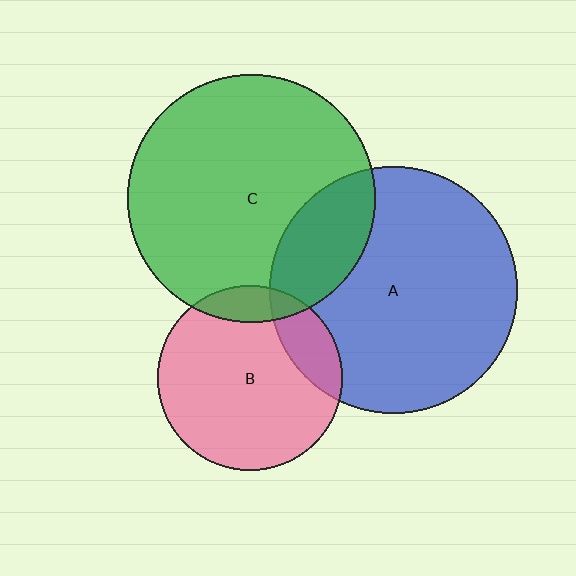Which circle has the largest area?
Circle C (green).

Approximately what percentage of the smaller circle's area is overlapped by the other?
Approximately 10%.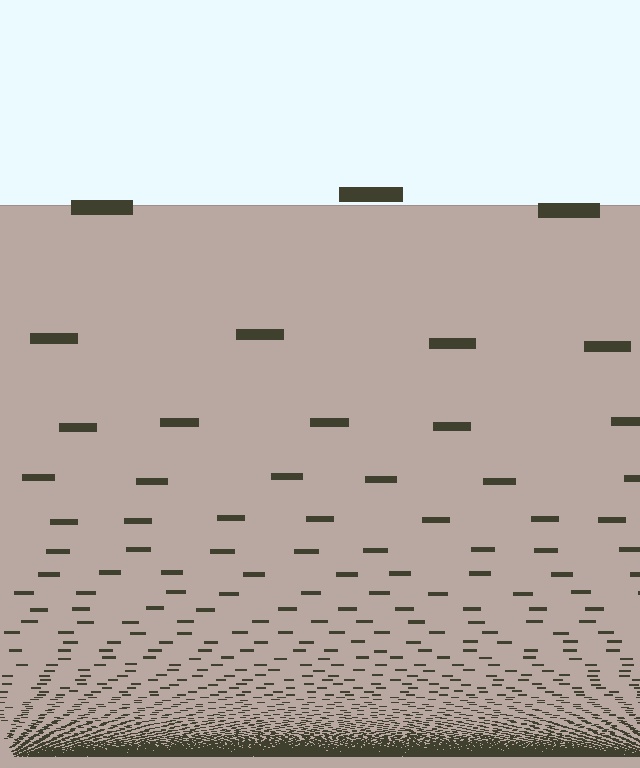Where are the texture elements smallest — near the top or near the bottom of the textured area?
Near the bottom.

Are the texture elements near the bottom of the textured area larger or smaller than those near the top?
Smaller. The gradient is inverted — elements near the bottom are smaller and denser.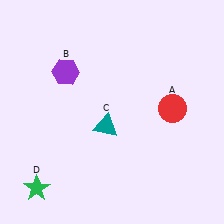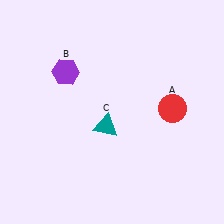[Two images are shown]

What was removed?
The green star (D) was removed in Image 2.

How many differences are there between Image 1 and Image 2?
There is 1 difference between the two images.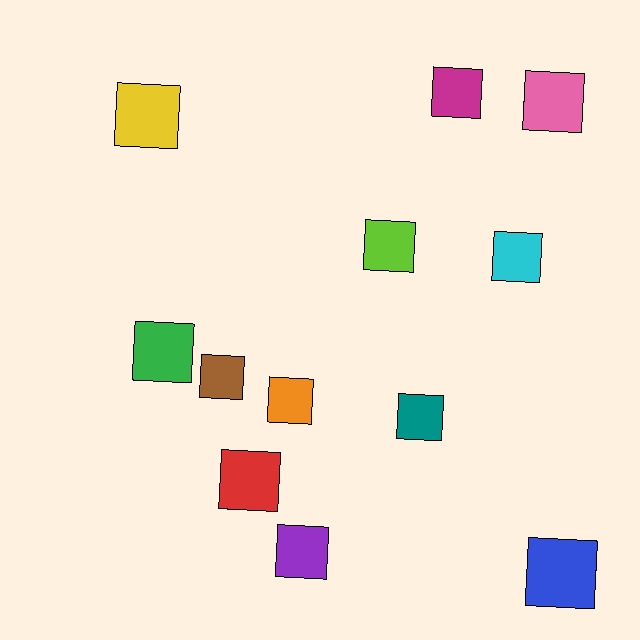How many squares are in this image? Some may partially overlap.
There are 12 squares.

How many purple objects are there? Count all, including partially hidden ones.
There is 1 purple object.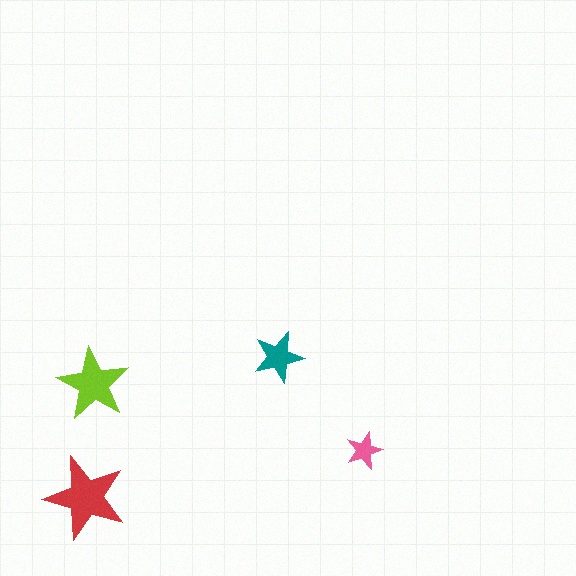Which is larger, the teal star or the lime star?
The lime one.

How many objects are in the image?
There are 4 objects in the image.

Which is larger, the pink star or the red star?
The red one.